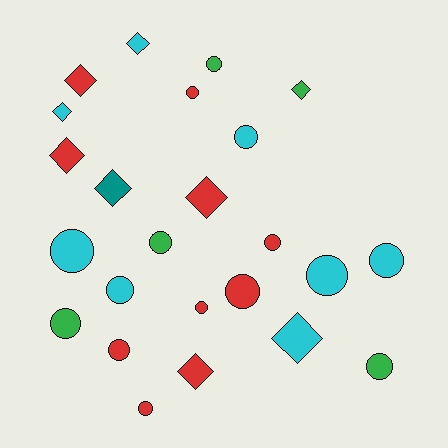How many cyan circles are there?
There are 5 cyan circles.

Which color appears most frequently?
Red, with 10 objects.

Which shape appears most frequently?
Circle, with 15 objects.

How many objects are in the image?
There are 24 objects.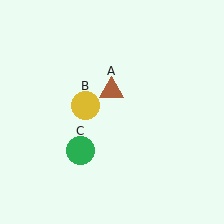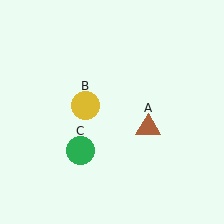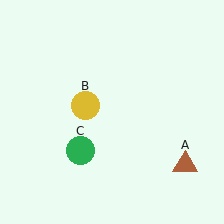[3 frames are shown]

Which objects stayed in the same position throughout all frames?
Yellow circle (object B) and green circle (object C) remained stationary.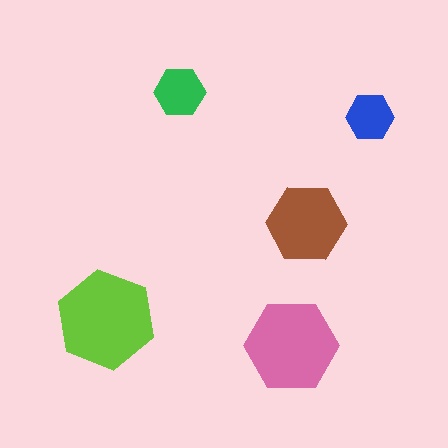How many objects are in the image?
There are 5 objects in the image.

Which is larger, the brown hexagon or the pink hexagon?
The pink one.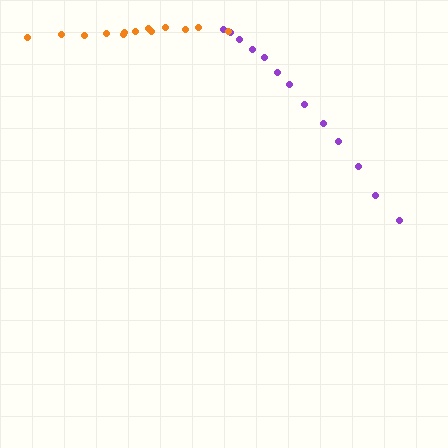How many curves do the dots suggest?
There are 2 distinct paths.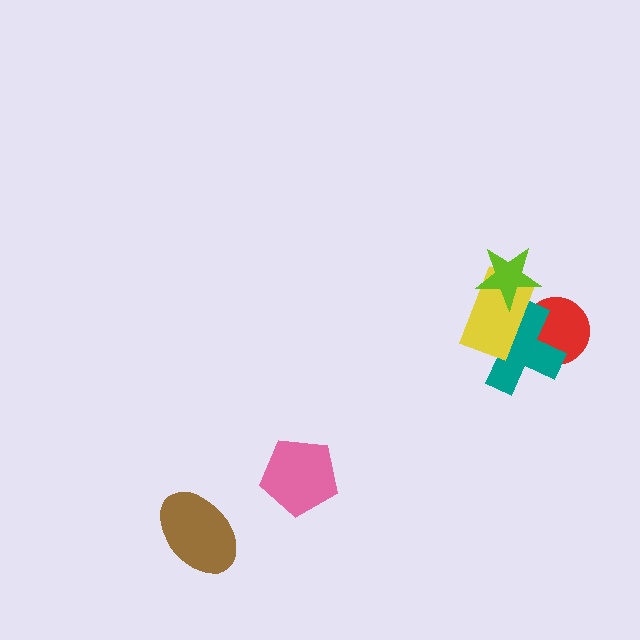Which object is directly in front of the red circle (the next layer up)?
The teal cross is directly in front of the red circle.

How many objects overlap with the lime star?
2 objects overlap with the lime star.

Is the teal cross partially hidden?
Yes, it is partially covered by another shape.